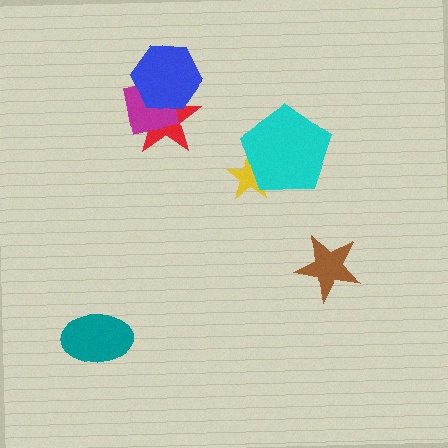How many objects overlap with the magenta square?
2 objects overlap with the magenta square.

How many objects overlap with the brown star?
0 objects overlap with the brown star.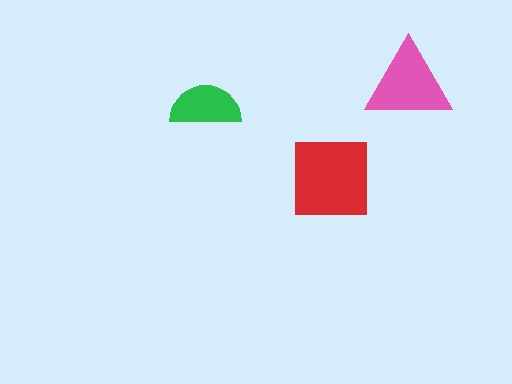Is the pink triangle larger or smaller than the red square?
Smaller.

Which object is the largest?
The red square.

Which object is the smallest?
The green semicircle.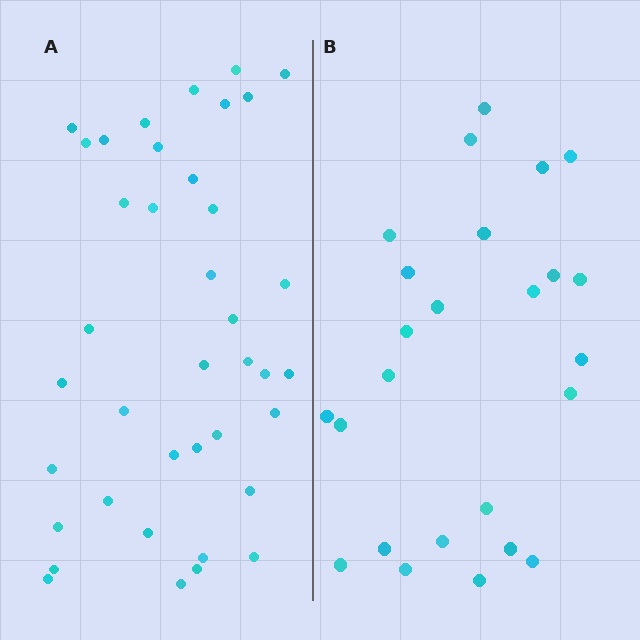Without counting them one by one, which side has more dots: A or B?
Region A (the left region) has more dots.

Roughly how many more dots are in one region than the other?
Region A has approximately 15 more dots than region B.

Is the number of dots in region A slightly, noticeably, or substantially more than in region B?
Region A has substantially more. The ratio is roughly 1.6 to 1.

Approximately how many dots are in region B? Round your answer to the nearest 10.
About 20 dots. (The exact count is 25, which rounds to 20.)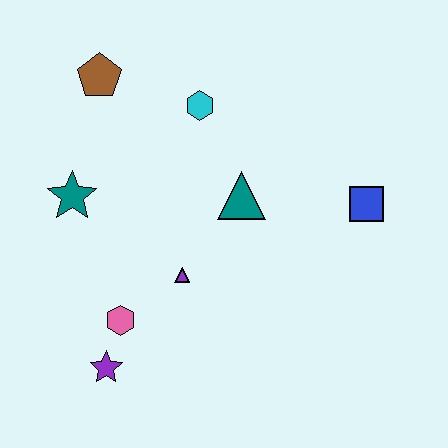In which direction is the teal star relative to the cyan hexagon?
The teal star is to the left of the cyan hexagon.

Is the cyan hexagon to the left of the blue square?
Yes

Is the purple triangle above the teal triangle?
No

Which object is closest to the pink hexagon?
The purple star is closest to the pink hexagon.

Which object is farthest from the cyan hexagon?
The purple star is farthest from the cyan hexagon.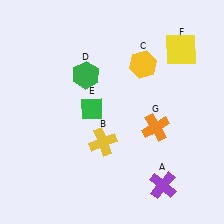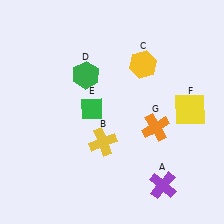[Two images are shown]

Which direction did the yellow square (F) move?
The yellow square (F) moved down.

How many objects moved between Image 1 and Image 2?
1 object moved between the two images.